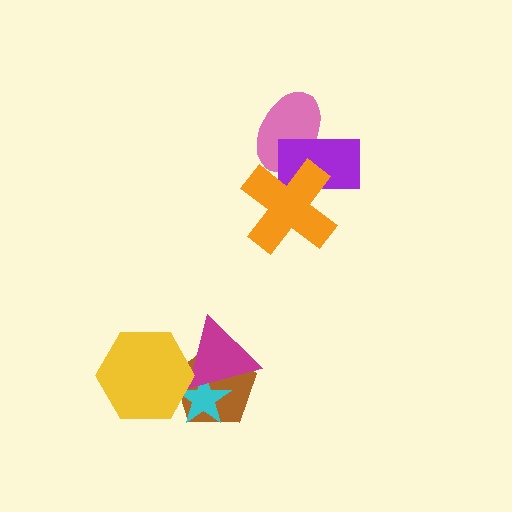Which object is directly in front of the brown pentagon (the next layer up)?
The cyan star is directly in front of the brown pentagon.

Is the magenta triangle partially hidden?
Yes, it is partially covered by another shape.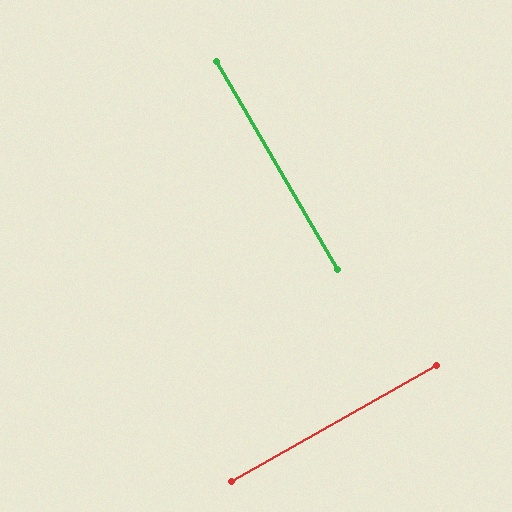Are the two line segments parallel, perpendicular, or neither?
Perpendicular — they meet at approximately 89°.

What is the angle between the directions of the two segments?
Approximately 89 degrees.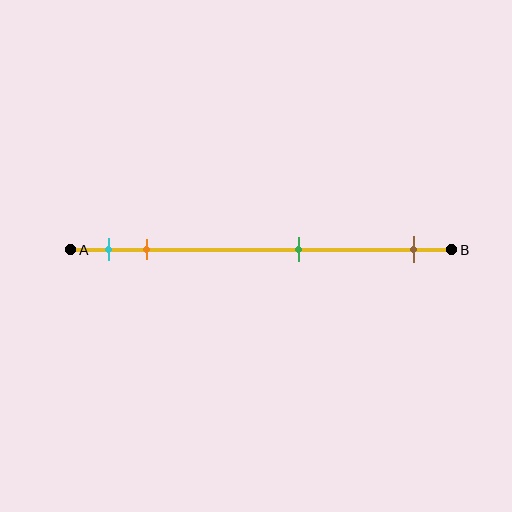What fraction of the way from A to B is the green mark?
The green mark is approximately 60% (0.6) of the way from A to B.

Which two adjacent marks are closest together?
The cyan and orange marks are the closest adjacent pair.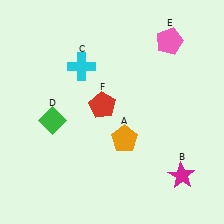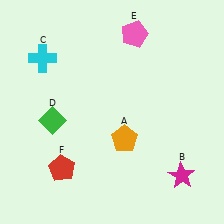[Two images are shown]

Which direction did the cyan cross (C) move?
The cyan cross (C) moved left.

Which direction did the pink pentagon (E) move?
The pink pentagon (E) moved left.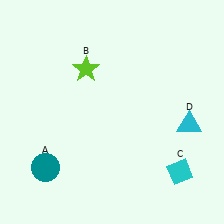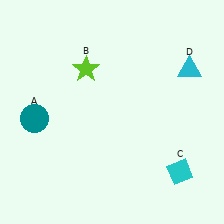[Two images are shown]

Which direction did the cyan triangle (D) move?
The cyan triangle (D) moved up.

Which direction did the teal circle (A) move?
The teal circle (A) moved up.